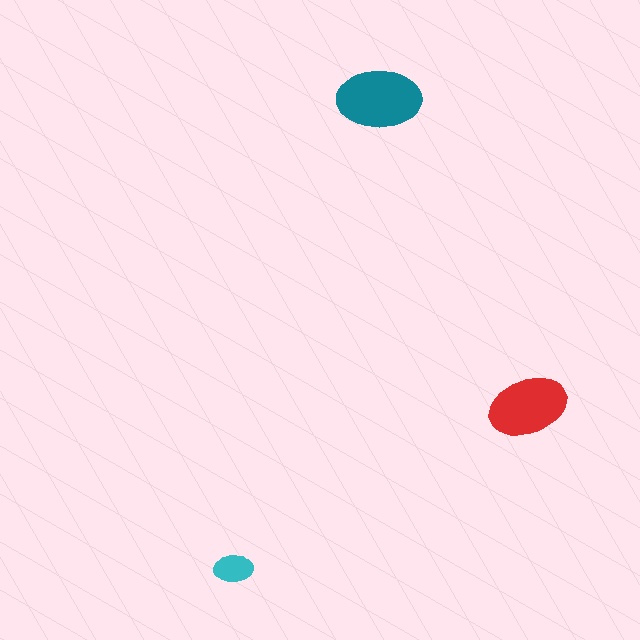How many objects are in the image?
There are 3 objects in the image.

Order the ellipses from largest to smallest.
the teal one, the red one, the cyan one.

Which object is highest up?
The teal ellipse is topmost.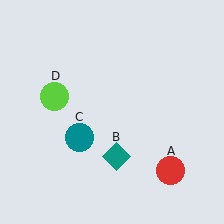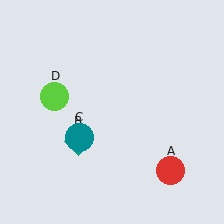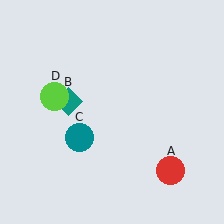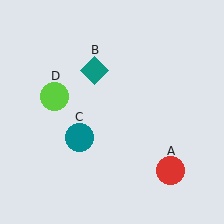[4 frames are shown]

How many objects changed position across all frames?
1 object changed position: teal diamond (object B).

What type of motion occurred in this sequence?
The teal diamond (object B) rotated clockwise around the center of the scene.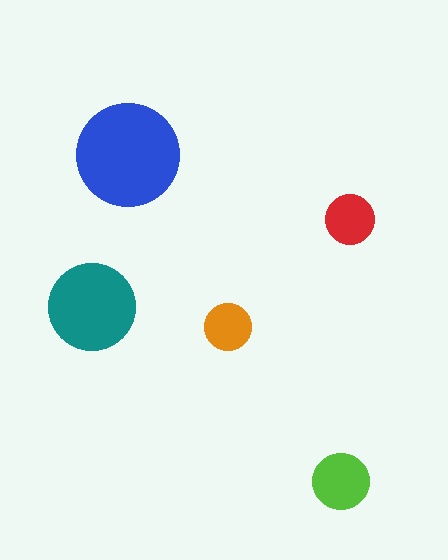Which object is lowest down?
The lime circle is bottommost.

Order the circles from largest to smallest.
the blue one, the teal one, the lime one, the red one, the orange one.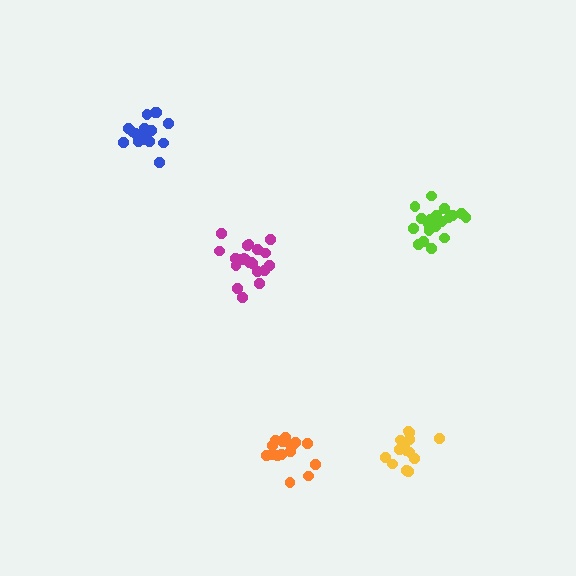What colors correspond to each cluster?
The clusters are colored: orange, magenta, lime, blue, yellow.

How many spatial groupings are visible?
There are 5 spatial groupings.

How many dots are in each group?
Group 1: 17 dots, Group 2: 21 dots, Group 3: 21 dots, Group 4: 16 dots, Group 5: 17 dots (92 total).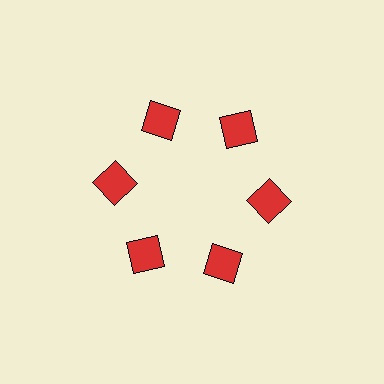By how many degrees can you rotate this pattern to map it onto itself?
The pattern maps onto itself every 60 degrees of rotation.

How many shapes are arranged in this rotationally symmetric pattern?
There are 6 shapes, arranged in 6 groups of 1.